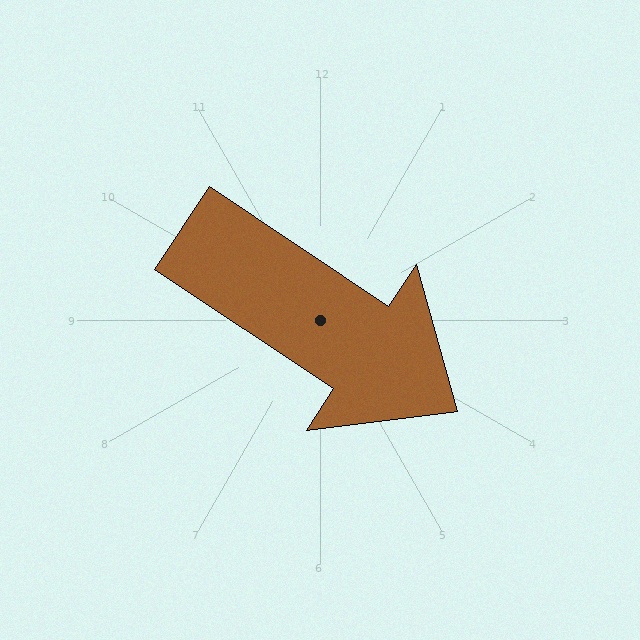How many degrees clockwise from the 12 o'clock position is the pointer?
Approximately 124 degrees.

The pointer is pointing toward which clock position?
Roughly 4 o'clock.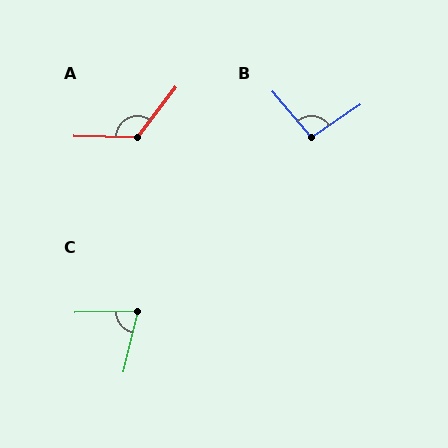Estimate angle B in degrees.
Approximately 97 degrees.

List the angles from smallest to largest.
C (75°), B (97°), A (125°).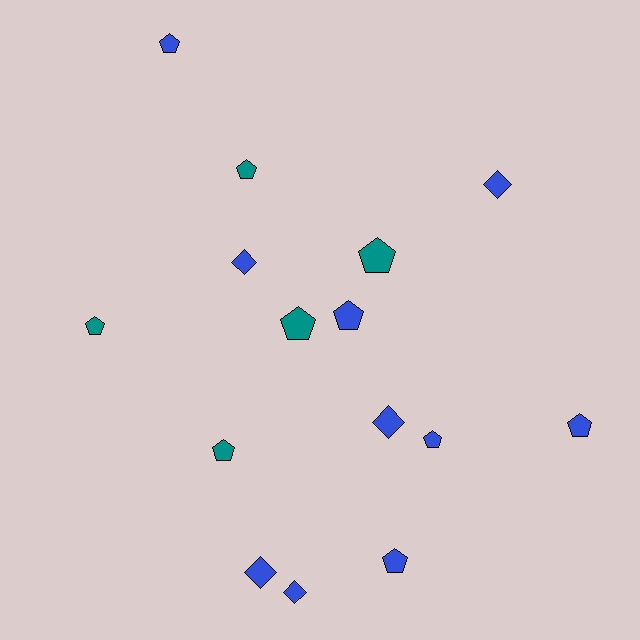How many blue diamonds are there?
There are 5 blue diamonds.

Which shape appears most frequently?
Pentagon, with 10 objects.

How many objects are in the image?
There are 15 objects.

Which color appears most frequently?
Blue, with 10 objects.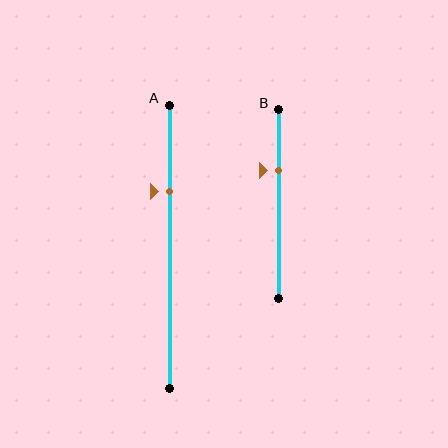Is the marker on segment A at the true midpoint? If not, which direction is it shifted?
No, the marker on segment A is shifted upward by about 20% of the segment length.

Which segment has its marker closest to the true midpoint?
Segment B has its marker closest to the true midpoint.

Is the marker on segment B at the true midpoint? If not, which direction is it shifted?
No, the marker on segment B is shifted upward by about 18% of the segment length.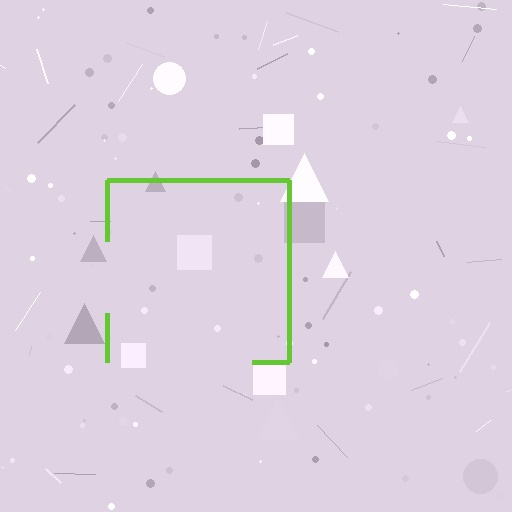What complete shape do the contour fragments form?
The contour fragments form a square.